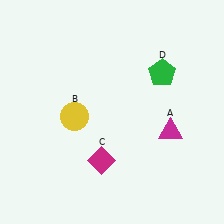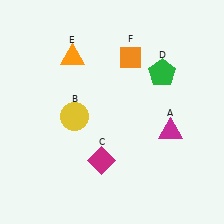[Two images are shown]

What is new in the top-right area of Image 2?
An orange diamond (F) was added in the top-right area of Image 2.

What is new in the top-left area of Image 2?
An orange triangle (E) was added in the top-left area of Image 2.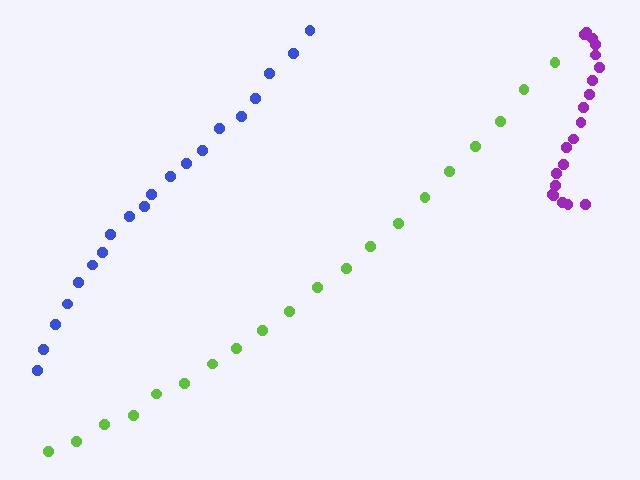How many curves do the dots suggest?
There are 3 distinct paths.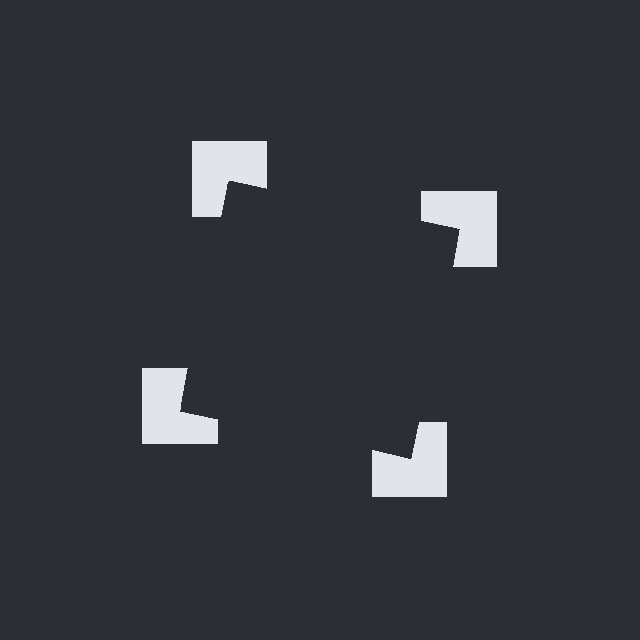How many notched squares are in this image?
There are 4 — one at each vertex of the illusory square.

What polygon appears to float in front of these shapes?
An illusory square — its edges are inferred from the aligned wedge cuts in the notched squares, not physically drawn.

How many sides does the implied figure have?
4 sides.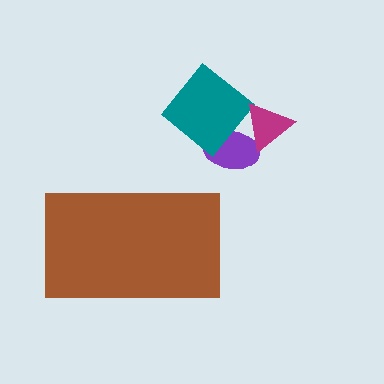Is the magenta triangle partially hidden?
No, the magenta triangle is fully visible.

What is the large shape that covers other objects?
A brown rectangle.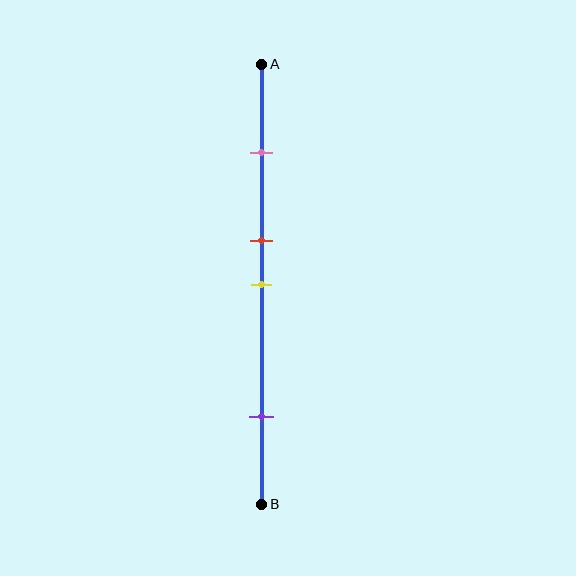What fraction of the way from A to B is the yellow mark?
The yellow mark is approximately 50% (0.5) of the way from A to B.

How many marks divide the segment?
There are 4 marks dividing the segment.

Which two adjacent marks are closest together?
The red and yellow marks are the closest adjacent pair.